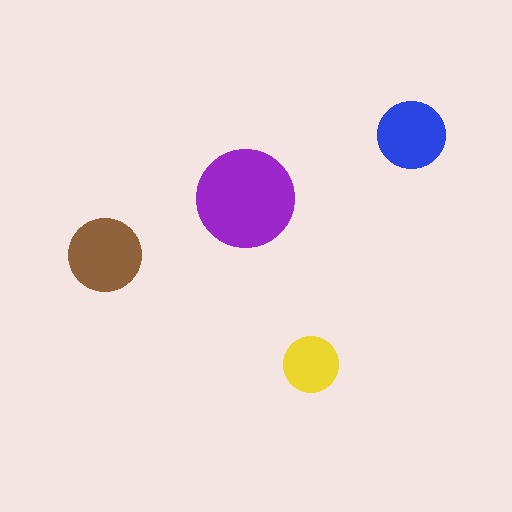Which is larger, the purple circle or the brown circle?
The purple one.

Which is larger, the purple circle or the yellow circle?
The purple one.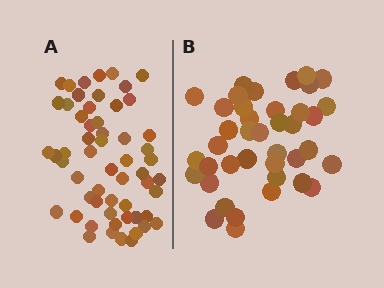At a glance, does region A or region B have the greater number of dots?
Region A (the left region) has more dots.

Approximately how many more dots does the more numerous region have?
Region A has approximately 15 more dots than region B.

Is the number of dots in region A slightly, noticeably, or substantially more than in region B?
Region A has noticeably more, but not dramatically so. The ratio is roughly 1.4 to 1.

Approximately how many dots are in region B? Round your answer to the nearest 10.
About 40 dots.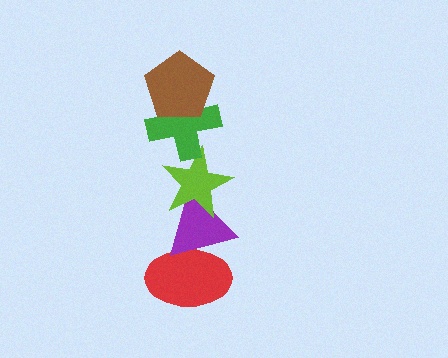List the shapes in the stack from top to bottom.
From top to bottom: the brown pentagon, the green cross, the lime star, the purple triangle, the red ellipse.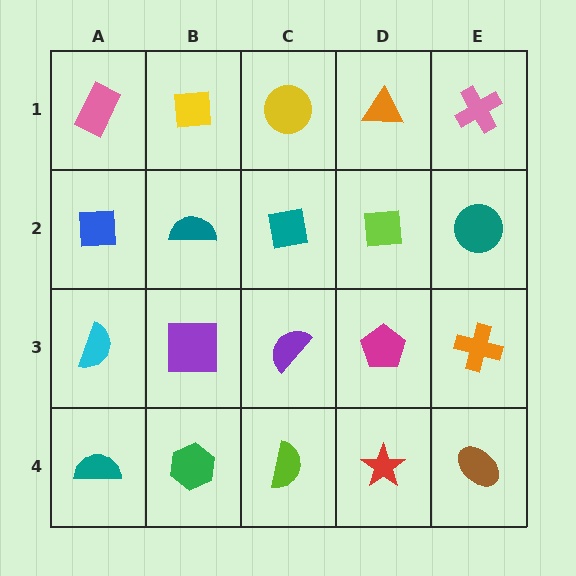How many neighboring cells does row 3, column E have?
3.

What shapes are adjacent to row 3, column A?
A blue square (row 2, column A), a teal semicircle (row 4, column A), a purple square (row 3, column B).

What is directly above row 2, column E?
A pink cross.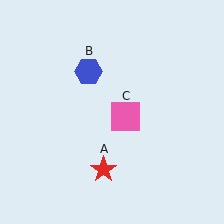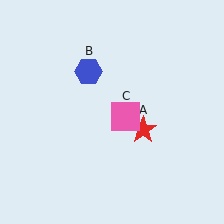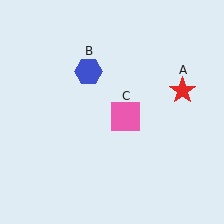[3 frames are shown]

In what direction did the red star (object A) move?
The red star (object A) moved up and to the right.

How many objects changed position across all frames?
1 object changed position: red star (object A).